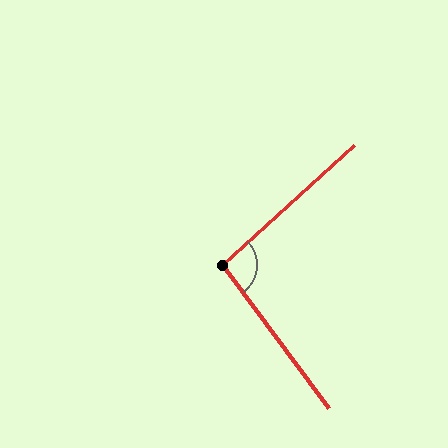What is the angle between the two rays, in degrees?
Approximately 96 degrees.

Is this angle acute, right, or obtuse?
It is obtuse.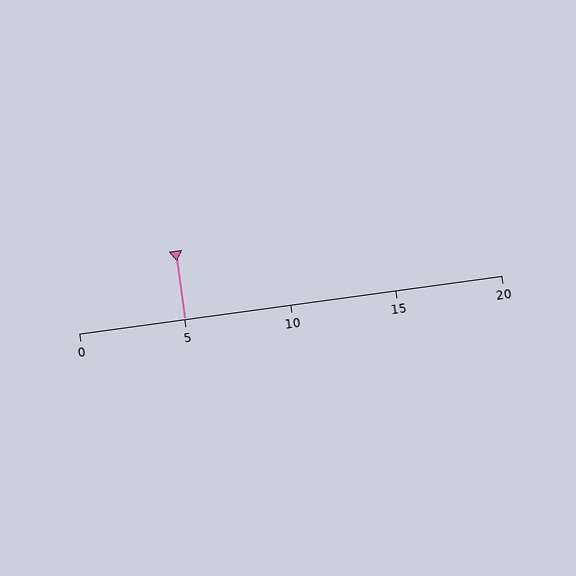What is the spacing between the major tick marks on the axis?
The major ticks are spaced 5 apart.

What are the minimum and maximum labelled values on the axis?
The axis runs from 0 to 20.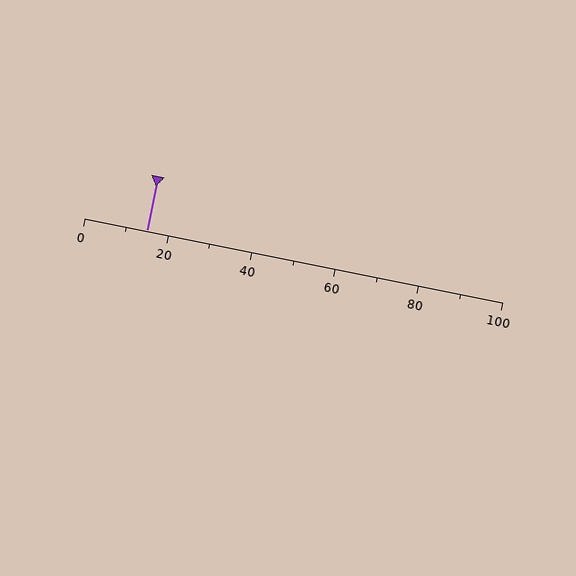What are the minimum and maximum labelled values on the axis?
The axis runs from 0 to 100.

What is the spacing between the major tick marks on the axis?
The major ticks are spaced 20 apart.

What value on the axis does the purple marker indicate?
The marker indicates approximately 15.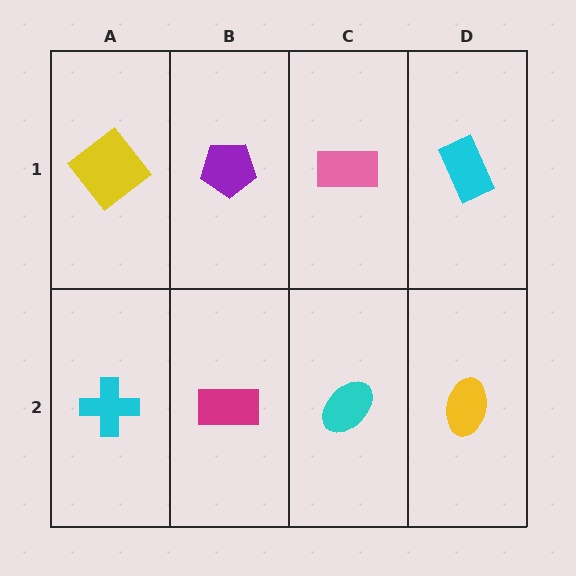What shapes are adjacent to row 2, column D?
A cyan rectangle (row 1, column D), a cyan ellipse (row 2, column C).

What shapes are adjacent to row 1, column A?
A cyan cross (row 2, column A), a purple pentagon (row 1, column B).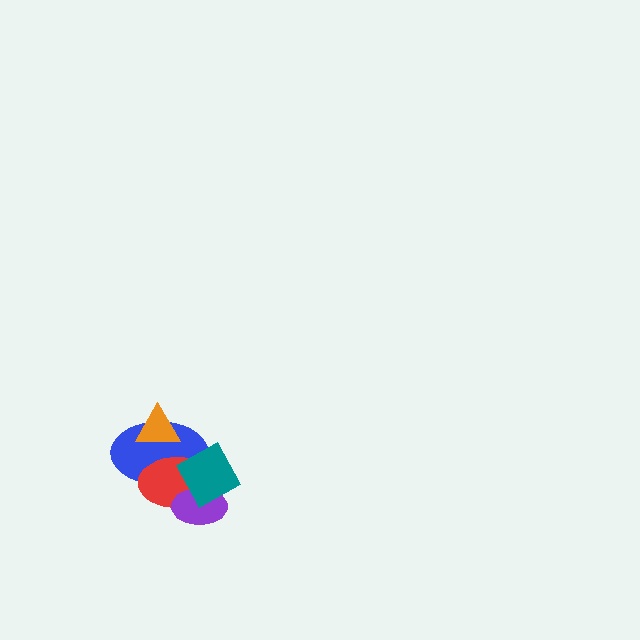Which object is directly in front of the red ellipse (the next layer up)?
The orange triangle is directly in front of the red ellipse.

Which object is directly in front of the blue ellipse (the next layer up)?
The red ellipse is directly in front of the blue ellipse.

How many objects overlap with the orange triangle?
2 objects overlap with the orange triangle.